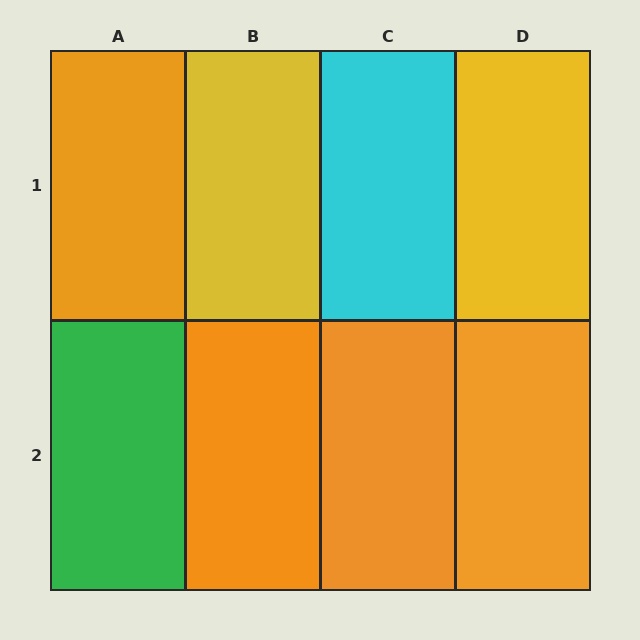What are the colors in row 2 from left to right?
Green, orange, orange, orange.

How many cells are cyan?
1 cell is cyan.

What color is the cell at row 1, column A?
Orange.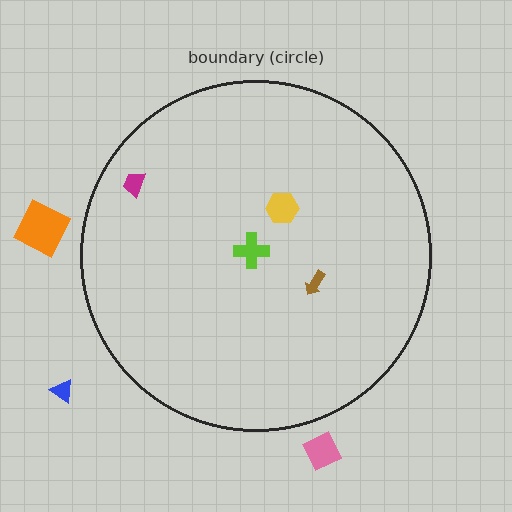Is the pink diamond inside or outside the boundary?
Outside.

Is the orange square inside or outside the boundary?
Outside.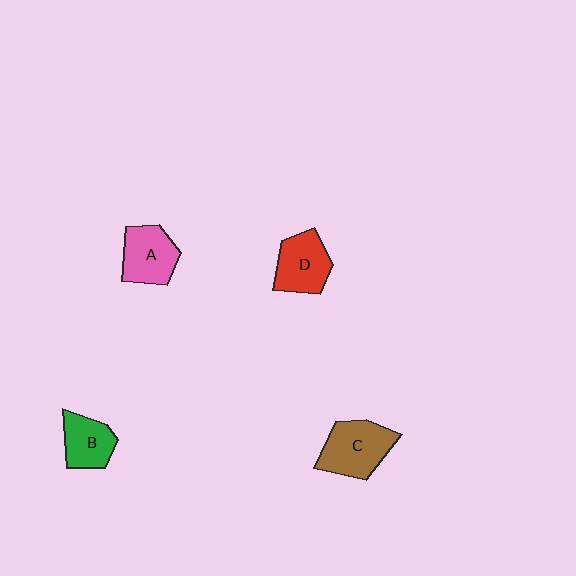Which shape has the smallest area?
Shape B (green).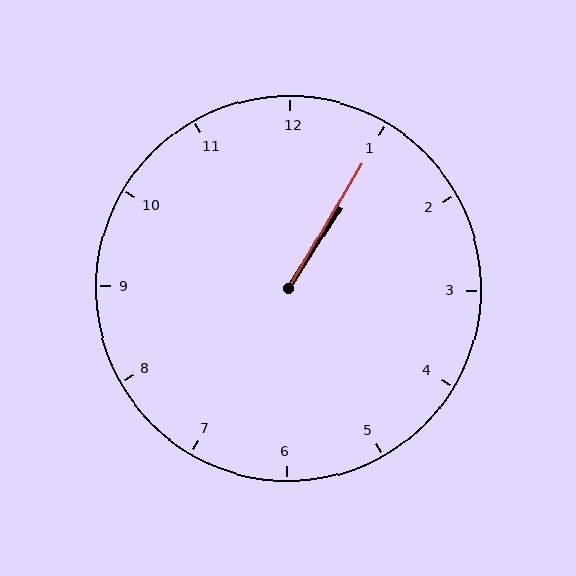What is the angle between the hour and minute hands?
Approximately 2 degrees.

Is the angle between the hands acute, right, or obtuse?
It is acute.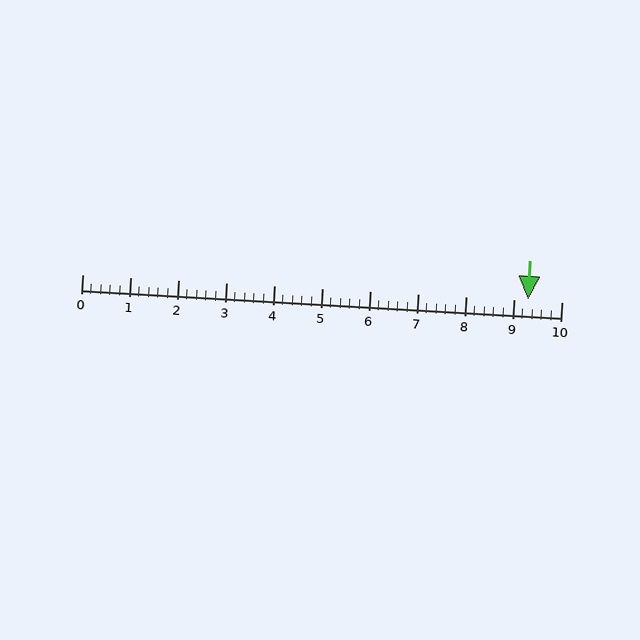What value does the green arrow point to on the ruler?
The green arrow points to approximately 9.3.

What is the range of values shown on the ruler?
The ruler shows values from 0 to 10.